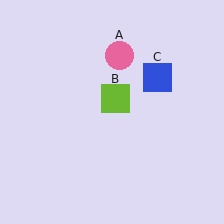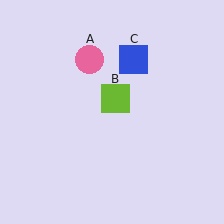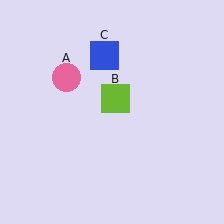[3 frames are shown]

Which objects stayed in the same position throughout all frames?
Lime square (object B) remained stationary.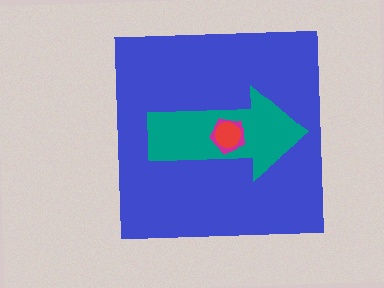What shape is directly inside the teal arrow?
The magenta pentagon.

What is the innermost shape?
The red circle.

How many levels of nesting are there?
4.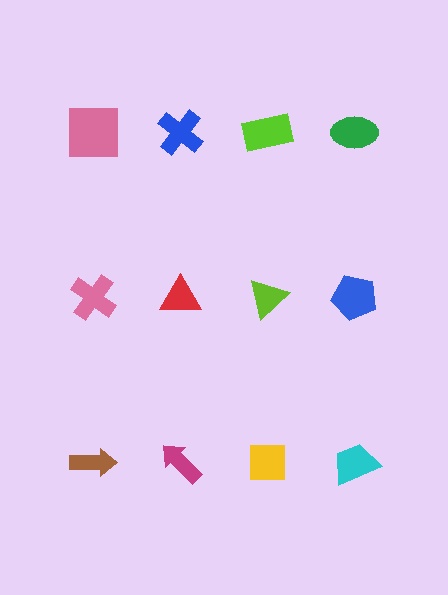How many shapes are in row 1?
4 shapes.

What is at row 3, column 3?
A yellow square.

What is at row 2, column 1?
A pink cross.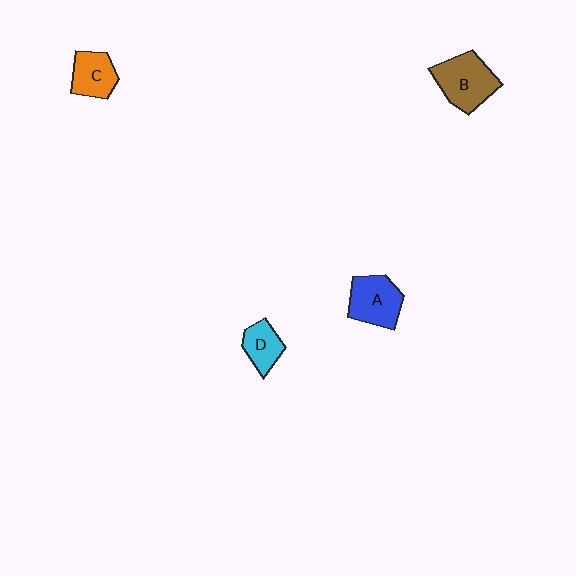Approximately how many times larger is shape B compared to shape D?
Approximately 1.8 times.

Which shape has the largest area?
Shape B (brown).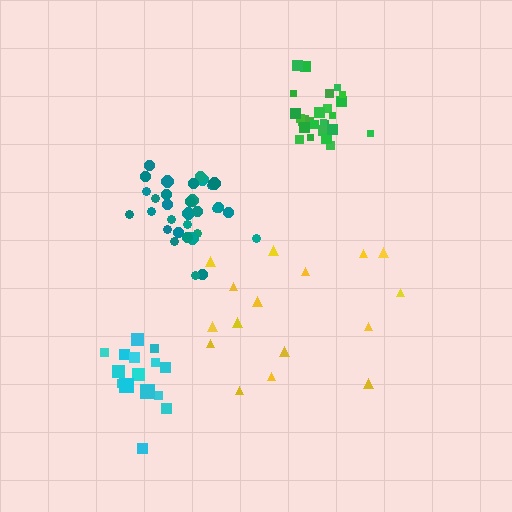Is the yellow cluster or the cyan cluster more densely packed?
Cyan.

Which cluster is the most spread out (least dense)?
Yellow.